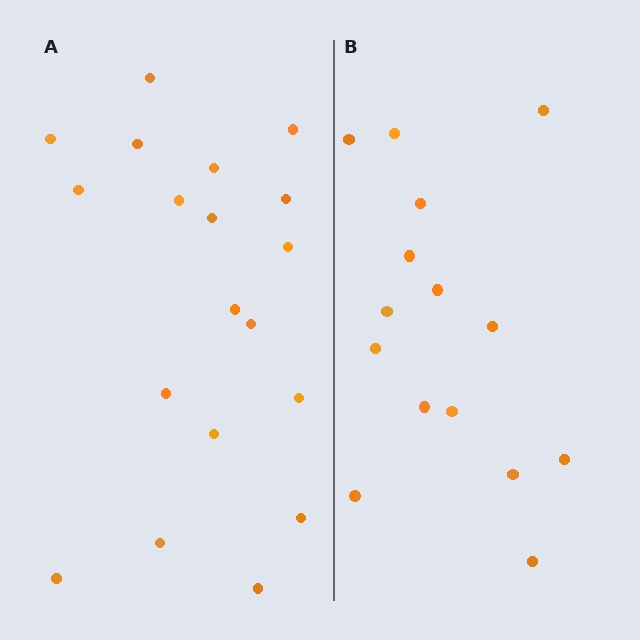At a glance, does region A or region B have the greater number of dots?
Region A (the left region) has more dots.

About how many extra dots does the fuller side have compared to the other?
Region A has about 4 more dots than region B.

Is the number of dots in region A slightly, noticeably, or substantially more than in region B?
Region A has noticeably more, but not dramatically so. The ratio is roughly 1.3 to 1.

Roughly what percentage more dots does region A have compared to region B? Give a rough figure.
About 25% more.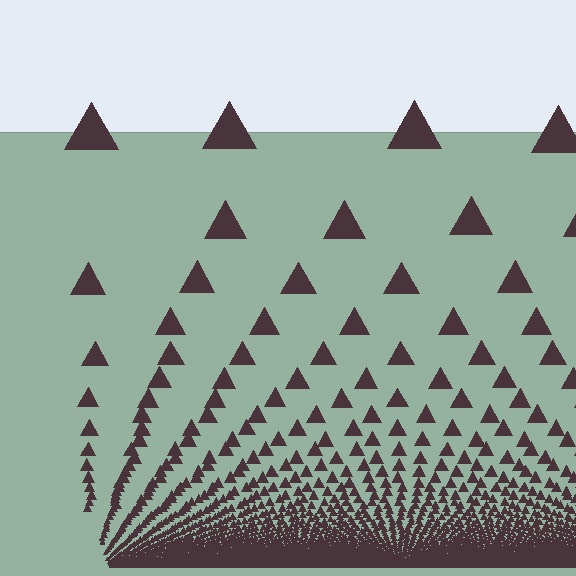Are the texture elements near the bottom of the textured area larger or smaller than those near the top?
Smaller. The gradient is inverted — elements near the bottom are smaller and denser.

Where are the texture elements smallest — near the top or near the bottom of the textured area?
Near the bottom.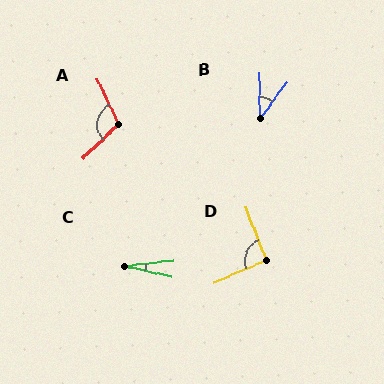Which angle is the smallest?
C, at approximately 19 degrees.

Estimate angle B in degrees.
Approximately 37 degrees.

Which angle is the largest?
A, at approximately 109 degrees.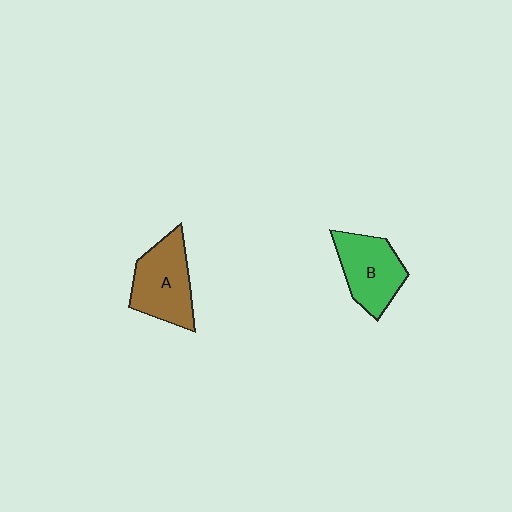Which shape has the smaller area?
Shape B (green).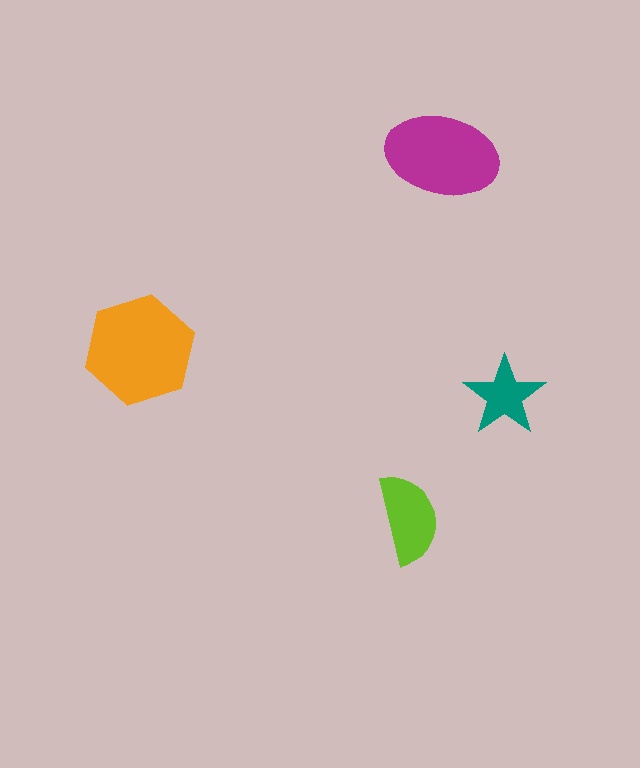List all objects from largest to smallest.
The orange hexagon, the magenta ellipse, the lime semicircle, the teal star.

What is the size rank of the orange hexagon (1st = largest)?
1st.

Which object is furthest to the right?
The teal star is rightmost.